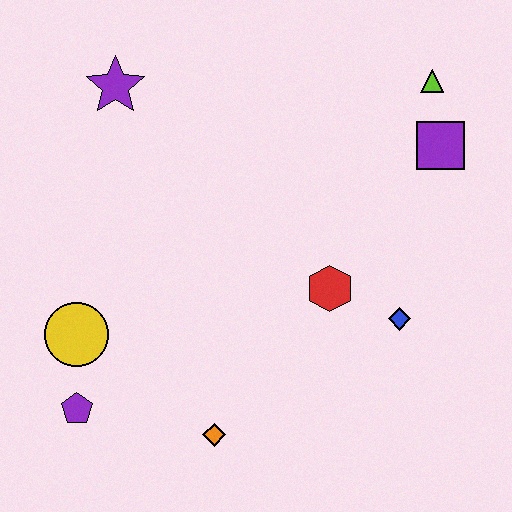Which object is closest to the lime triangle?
The purple square is closest to the lime triangle.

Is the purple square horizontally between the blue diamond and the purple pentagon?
No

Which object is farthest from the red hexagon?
The purple star is farthest from the red hexagon.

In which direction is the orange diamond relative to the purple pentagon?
The orange diamond is to the right of the purple pentagon.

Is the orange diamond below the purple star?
Yes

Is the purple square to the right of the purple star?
Yes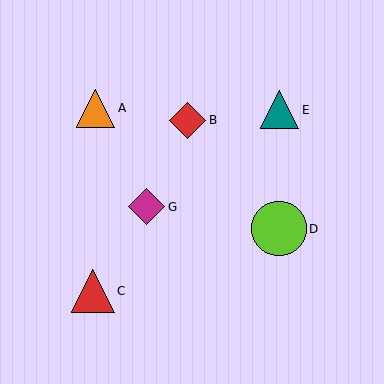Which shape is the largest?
The lime circle (labeled D) is the largest.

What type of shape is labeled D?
Shape D is a lime circle.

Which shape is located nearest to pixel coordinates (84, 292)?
The red triangle (labeled C) at (93, 291) is nearest to that location.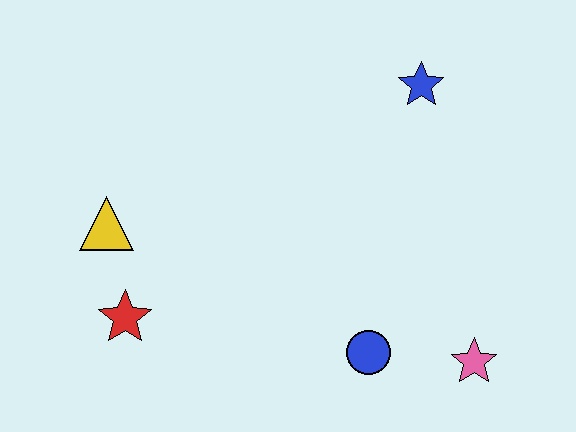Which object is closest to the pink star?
The blue circle is closest to the pink star.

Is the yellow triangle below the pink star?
No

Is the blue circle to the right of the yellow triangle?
Yes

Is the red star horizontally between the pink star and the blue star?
No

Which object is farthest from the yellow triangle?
The pink star is farthest from the yellow triangle.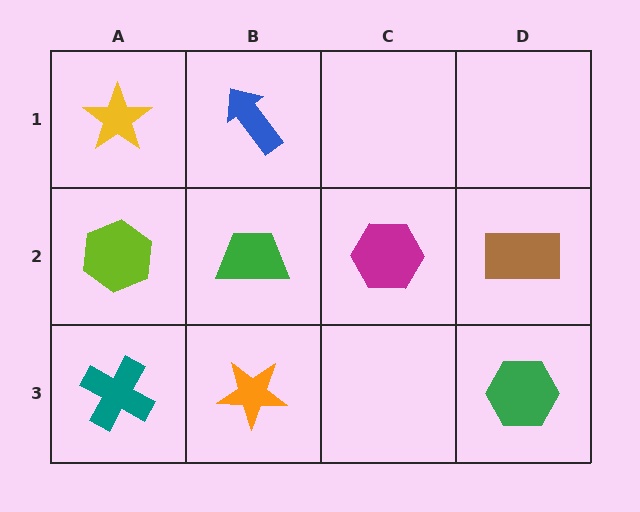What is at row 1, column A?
A yellow star.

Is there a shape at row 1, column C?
No, that cell is empty.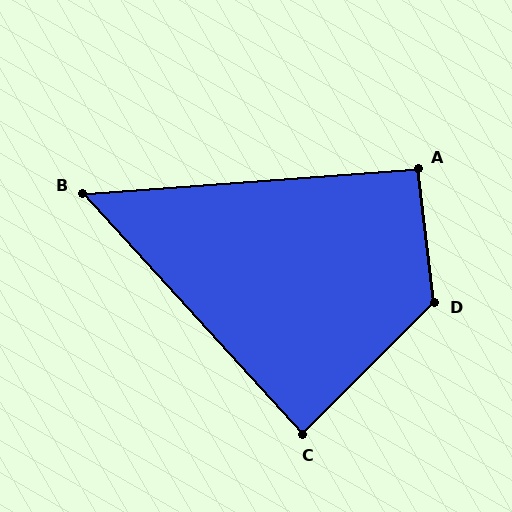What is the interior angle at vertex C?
Approximately 87 degrees (approximately right).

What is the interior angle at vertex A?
Approximately 93 degrees (approximately right).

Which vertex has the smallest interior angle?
B, at approximately 52 degrees.